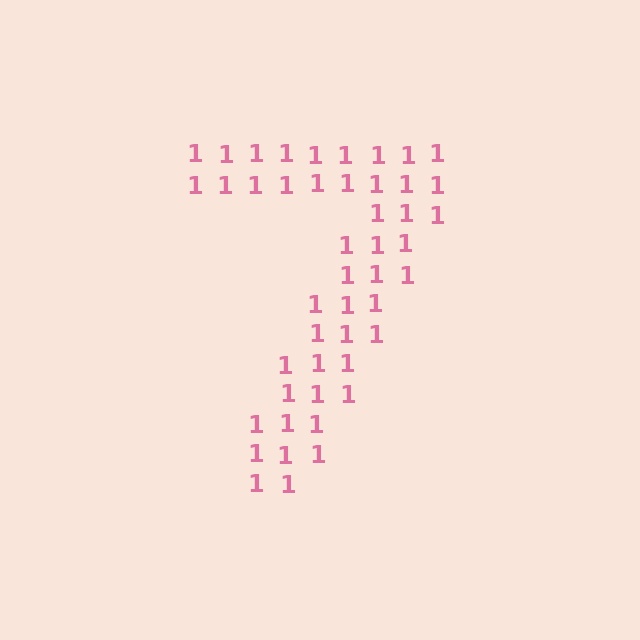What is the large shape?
The large shape is the digit 7.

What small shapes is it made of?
It is made of small digit 1's.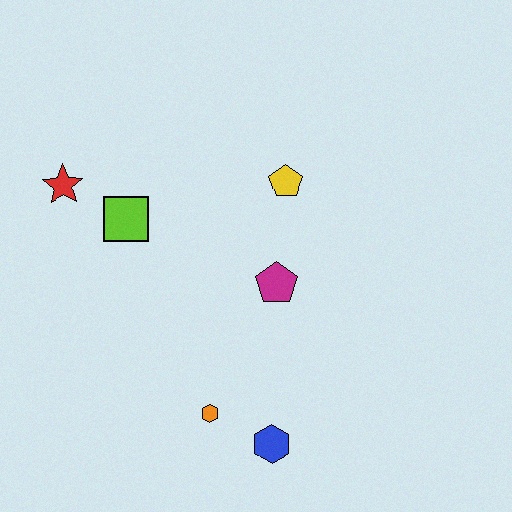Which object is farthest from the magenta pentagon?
The red star is farthest from the magenta pentagon.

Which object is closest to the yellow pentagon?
The magenta pentagon is closest to the yellow pentagon.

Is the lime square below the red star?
Yes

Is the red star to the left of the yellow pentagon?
Yes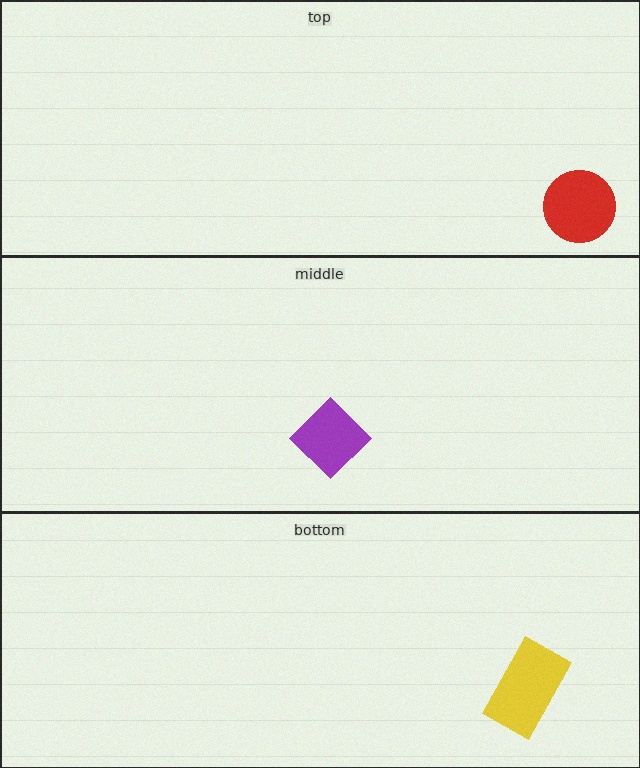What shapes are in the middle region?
The purple diamond.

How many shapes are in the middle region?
1.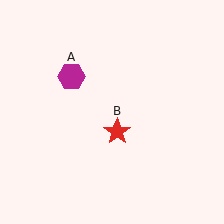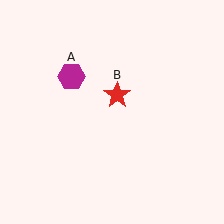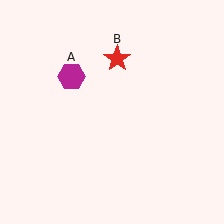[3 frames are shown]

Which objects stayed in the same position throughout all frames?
Magenta hexagon (object A) remained stationary.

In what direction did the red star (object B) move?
The red star (object B) moved up.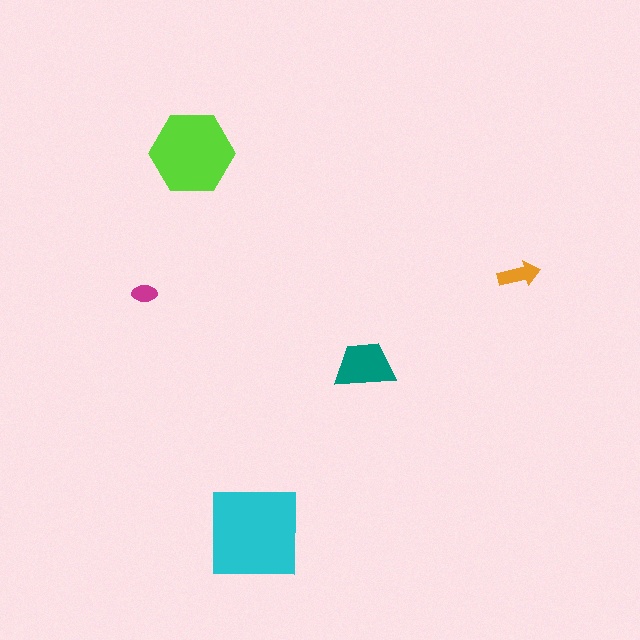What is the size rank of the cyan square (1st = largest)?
1st.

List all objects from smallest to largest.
The magenta ellipse, the orange arrow, the teal trapezoid, the lime hexagon, the cyan square.